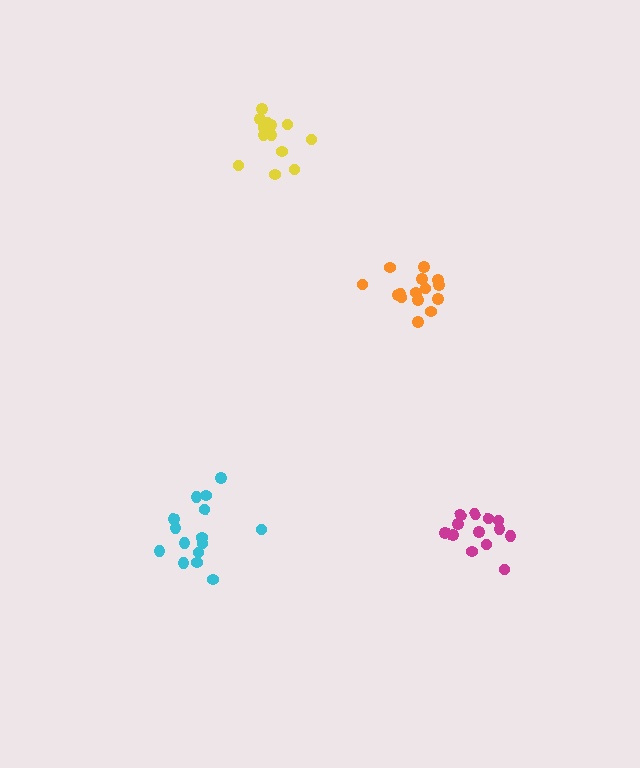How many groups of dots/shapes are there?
There are 4 groups.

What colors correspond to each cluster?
The clusters are colored: magenta, cyan, yellow, orange.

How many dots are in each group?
Group 1: 13 dots, Group 2: 15 dots, Group 3: 13 dots, Group 4: 15 dots (56 total).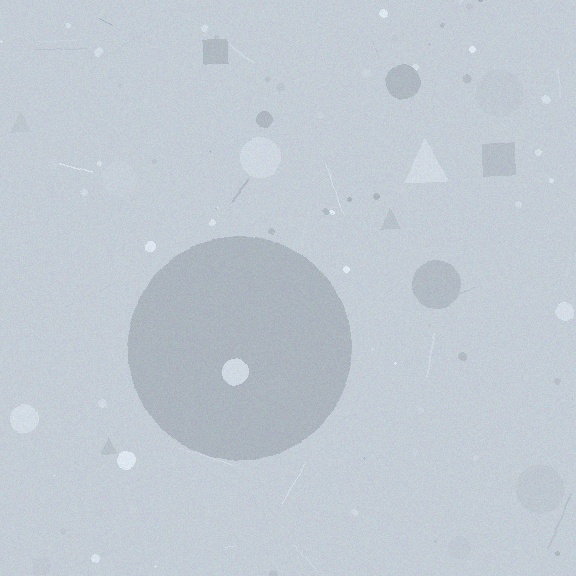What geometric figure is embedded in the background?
A circle is embedded in the background.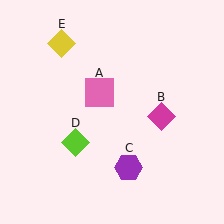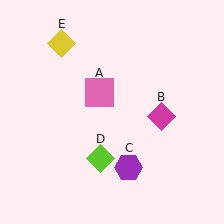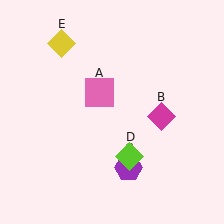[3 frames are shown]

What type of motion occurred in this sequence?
The lime diamond (object D) rotated counterclockwise around the center of the scene.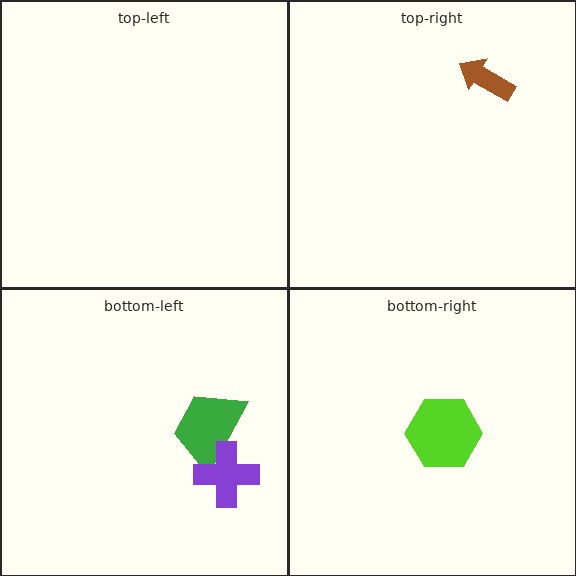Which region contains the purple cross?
The bottom-left region.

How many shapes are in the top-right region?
1.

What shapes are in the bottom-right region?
The lime hexagon.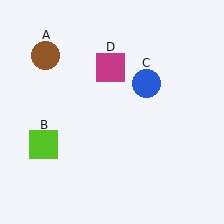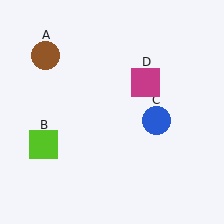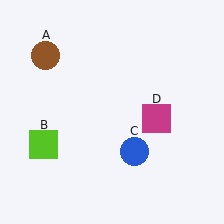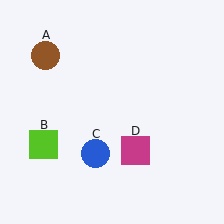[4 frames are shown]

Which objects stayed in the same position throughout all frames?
Brown circle (object A) and lime square (object B) remained stationary.